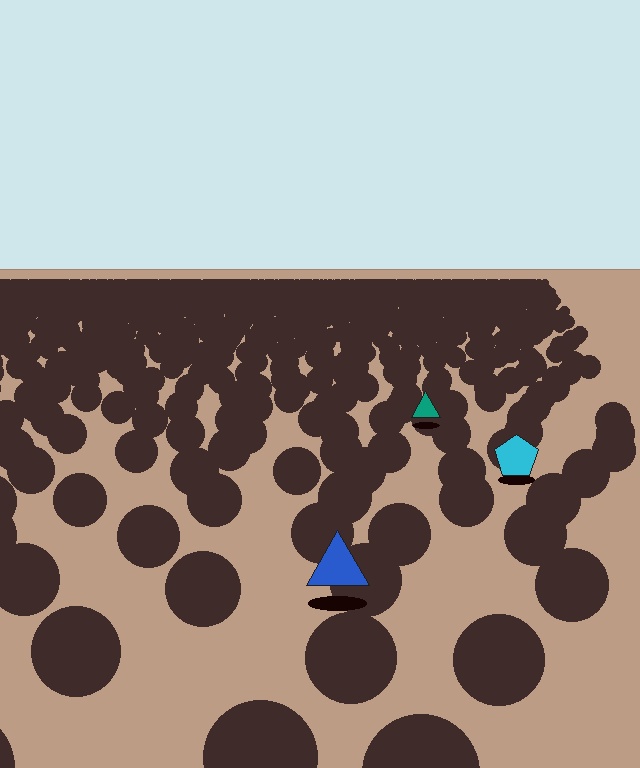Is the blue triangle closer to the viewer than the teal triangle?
Yes. The blue triangle is closer — you can tell from the texture gradient: the ground texture is coarser near it.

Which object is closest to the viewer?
The blue triangle is closest. The texture marks near it are larger and more spread out.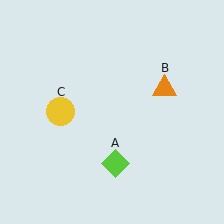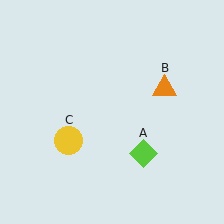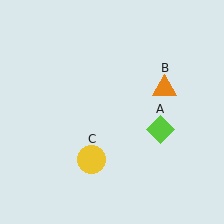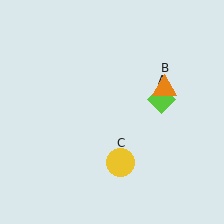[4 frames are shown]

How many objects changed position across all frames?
2 objects changed position: lime diamond (object A), yellow circle (object C).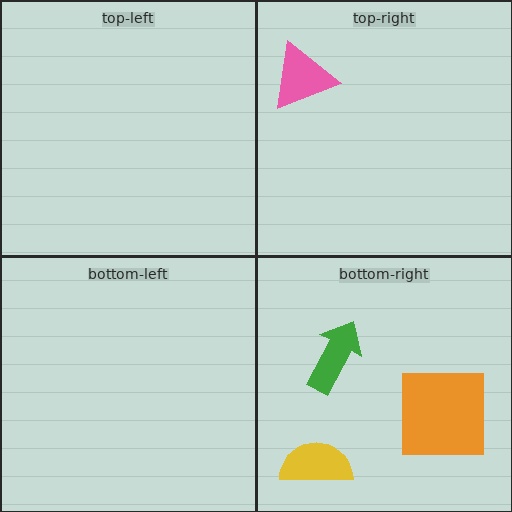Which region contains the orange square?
The bottom-right region.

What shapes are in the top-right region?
The pink triangle.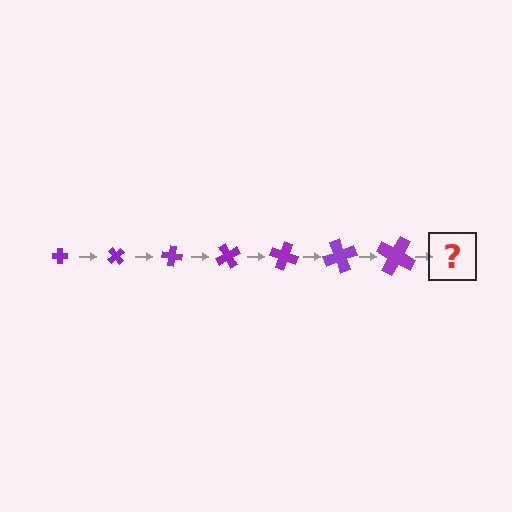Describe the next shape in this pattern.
It should be a cross, larger than the previous one and rotated 350 degrees from the start.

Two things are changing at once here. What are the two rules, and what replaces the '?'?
The two rules are that the cross grows larger each step and it rotates 50 degrees each step. The '?' should be a cross, larger than the previous one and rotated 350 degrees from the start.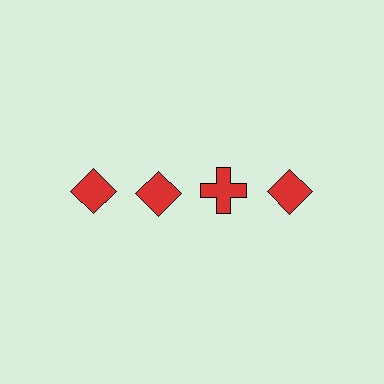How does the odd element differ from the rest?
It has a different shape: cross instead of diamond.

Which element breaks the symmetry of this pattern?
The red cross in the top row, center column breaks the symmetry. All other shapes are red diamonds.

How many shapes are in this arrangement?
There are 4 shapes arranged in a grid pattern.